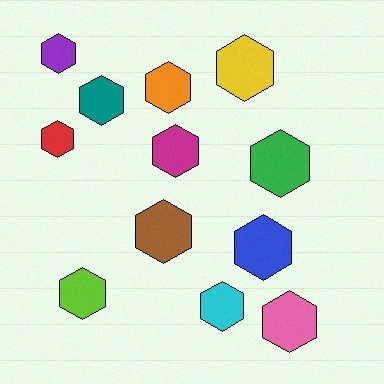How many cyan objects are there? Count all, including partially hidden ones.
There is 1 cyan object.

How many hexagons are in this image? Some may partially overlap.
There are 12 hexagons.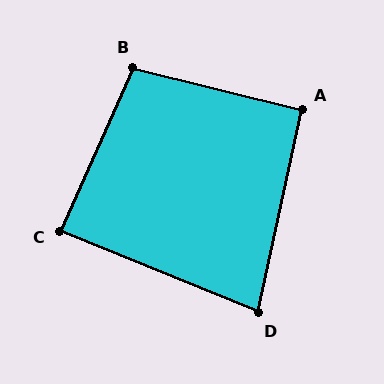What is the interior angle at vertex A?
Approximately 92 degrees (approximately right).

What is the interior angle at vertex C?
Approximately 88 degrees (approximately right).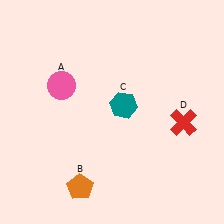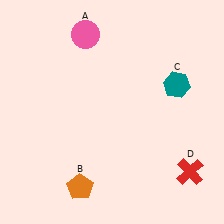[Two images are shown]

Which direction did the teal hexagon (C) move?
The teal hexagon (C) moved right.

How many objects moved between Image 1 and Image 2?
3 objects moved between the two images.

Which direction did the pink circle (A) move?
The pink circle (A) moved up.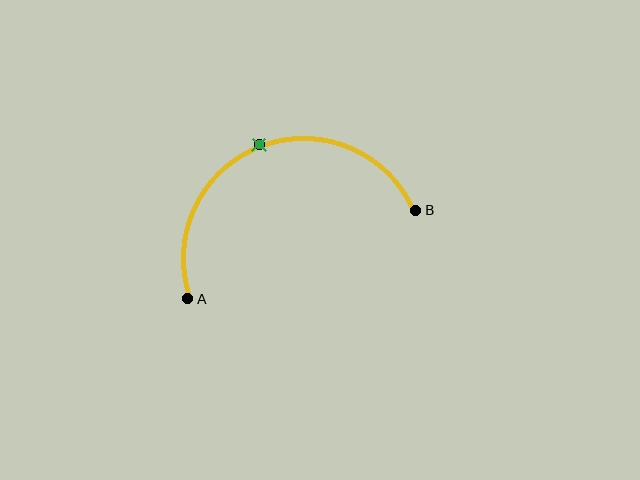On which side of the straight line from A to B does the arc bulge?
The arc bulges above the straight line connecting A and B.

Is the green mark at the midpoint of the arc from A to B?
Yes. The green mark lies on the arc at equal arc-length from both A and B — it is the arc midpoint.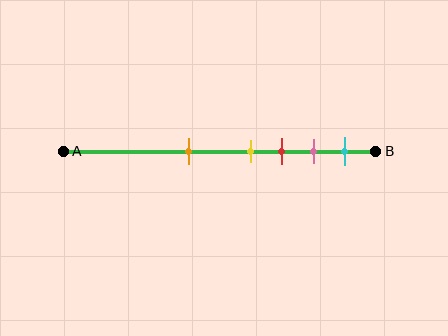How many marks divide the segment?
There are 5 marks dividing the segment.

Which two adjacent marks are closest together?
The yellow and red marks are the closest adjacent pair.